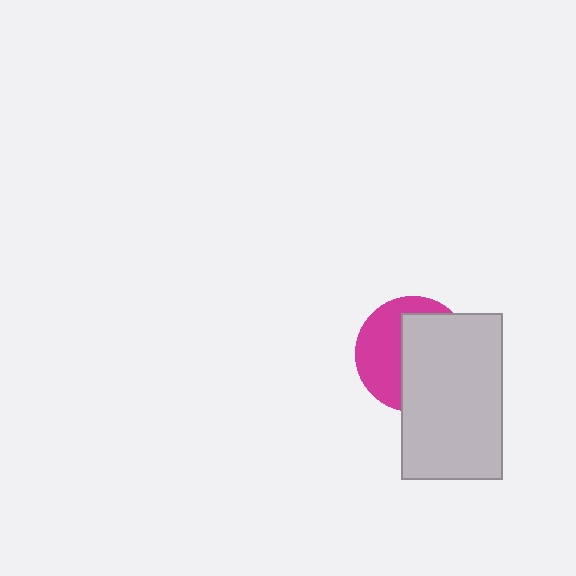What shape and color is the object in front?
The object in front is a light gray rectangle.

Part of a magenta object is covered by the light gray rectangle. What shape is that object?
It is a circle.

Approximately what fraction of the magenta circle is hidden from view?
Roughly 56% of the magenta circle is hidden behind the light gray rectangle.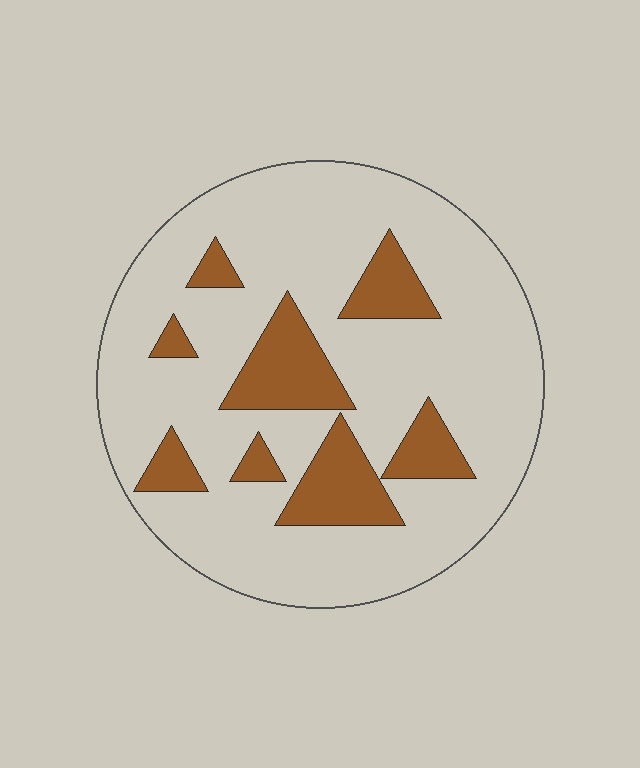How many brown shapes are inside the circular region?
8.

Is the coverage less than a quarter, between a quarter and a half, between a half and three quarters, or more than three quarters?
Less than a quarter.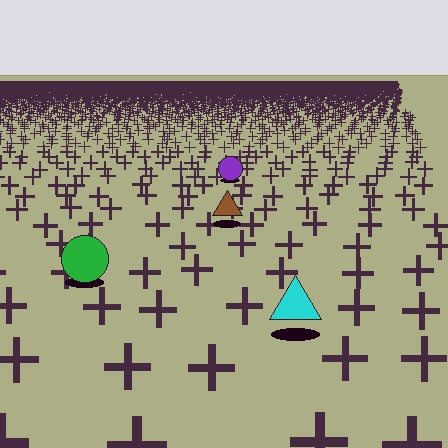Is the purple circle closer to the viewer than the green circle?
No. The green circle is closer — you can tell from the texture gradient: the ground texture is coarser near it.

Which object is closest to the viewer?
The cyan triangle is closest. The texture marks near it are larger and more spread out.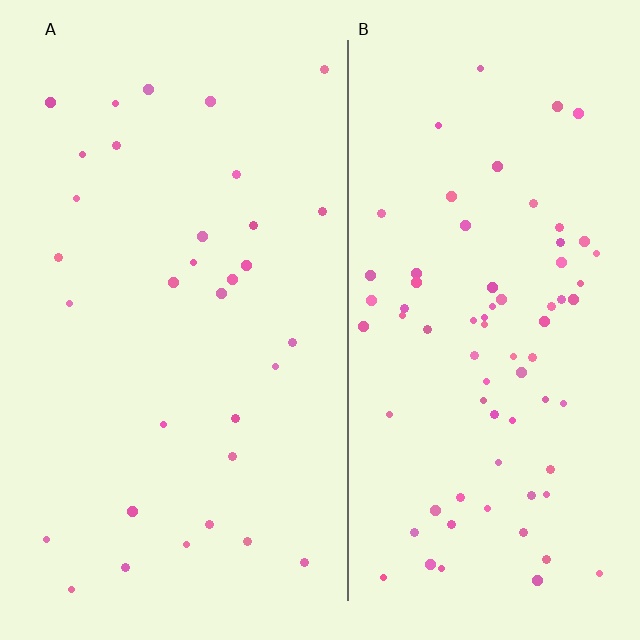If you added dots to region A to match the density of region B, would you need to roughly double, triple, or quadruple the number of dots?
Approximately double.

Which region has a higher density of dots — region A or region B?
B (the right).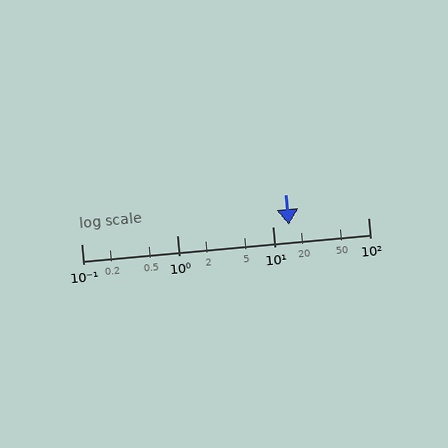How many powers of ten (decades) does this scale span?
The scale spans 3 decades, from 0.1 to 100.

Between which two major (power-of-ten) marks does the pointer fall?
The pointer is between 10 and 100.